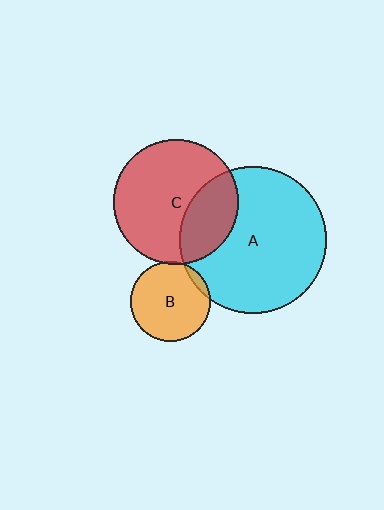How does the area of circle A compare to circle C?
Approximately 1.4 times.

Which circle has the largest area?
Circle A (cyan).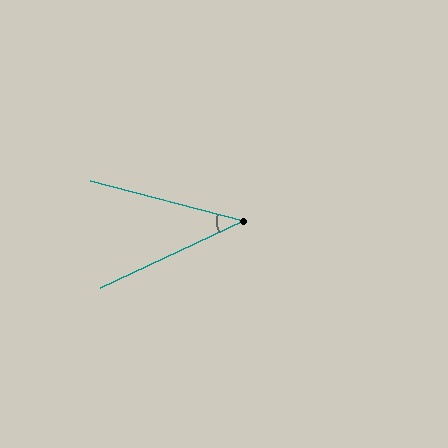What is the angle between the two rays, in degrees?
Approximately 39 degrees.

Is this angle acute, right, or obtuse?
It is acute.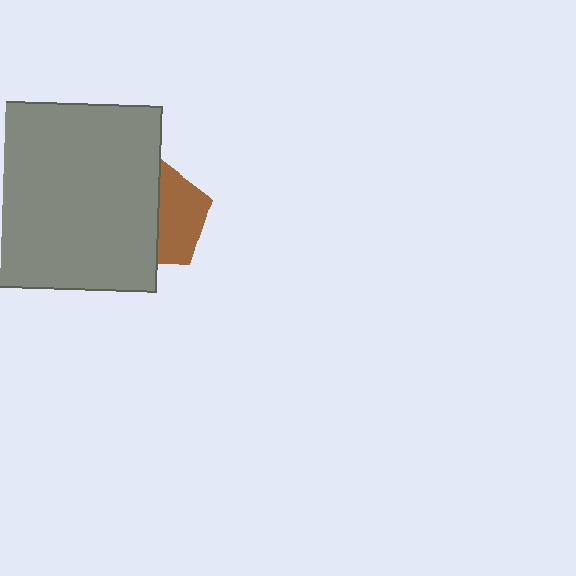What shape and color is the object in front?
The object in front is a gray square.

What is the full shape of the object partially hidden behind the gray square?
The partially hidden object is a brown pentagon.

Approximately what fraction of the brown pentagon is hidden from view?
Roughly 54% of the brown pentagon is hidden behind the gray square.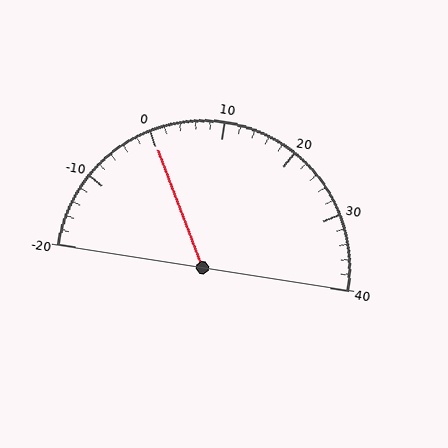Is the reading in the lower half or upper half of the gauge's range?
The reading is in the lower half of the range (-20 to 40).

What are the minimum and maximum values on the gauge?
The gauge ranges from -20 to 40.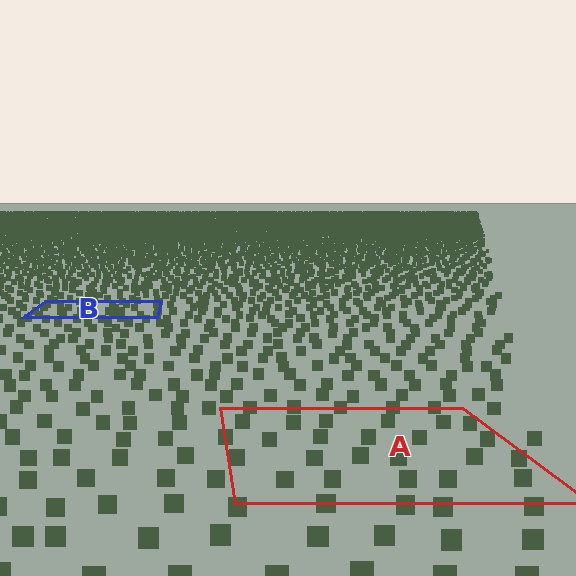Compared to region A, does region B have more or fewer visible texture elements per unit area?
Region B has more texture elements per unit area — they are packed more densely because it is farther away.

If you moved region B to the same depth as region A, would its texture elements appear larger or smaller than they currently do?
They would appear larger. At a closer depth, the same texture elements are projected at a bigger on-screen size.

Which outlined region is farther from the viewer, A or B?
Region B is farther from the viewer — the texture elements inside it appear smaller and more densely packed.